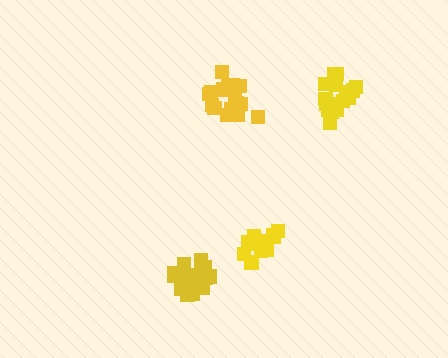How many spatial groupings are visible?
There are 4 spatial groupings.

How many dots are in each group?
Group 1: 19 dots, Group 2: 19 dots, Group 3: 19 dots, Group 4: 13 dots (70 total).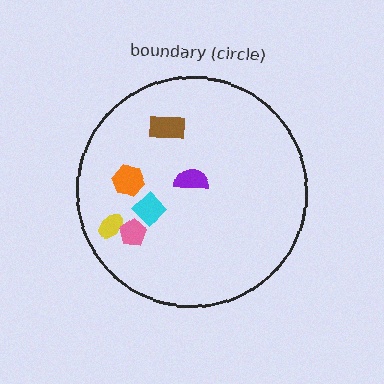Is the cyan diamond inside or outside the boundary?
Inside.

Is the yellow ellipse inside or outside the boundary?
Inside.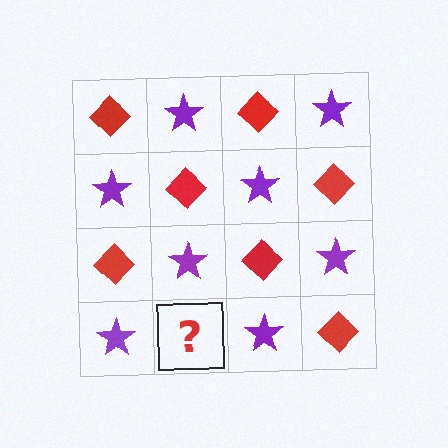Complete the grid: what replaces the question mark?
The question mark should be replaced with a red diamond.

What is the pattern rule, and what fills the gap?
The rule is that it alternates red diamond and purple star in a checkerboard pattern. The gap should be filled with a red diamond.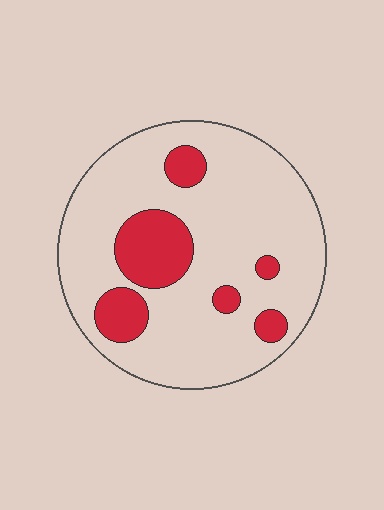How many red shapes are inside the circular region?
6.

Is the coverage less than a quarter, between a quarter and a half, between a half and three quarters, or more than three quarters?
Less than a quarter.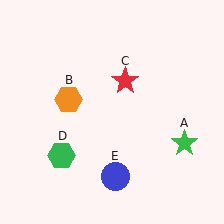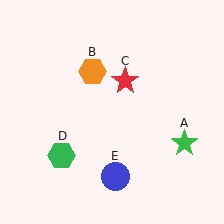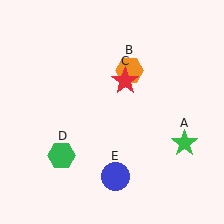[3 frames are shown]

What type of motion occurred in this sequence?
The orange hexagon (object B) rotated clockwise around the center of the scene.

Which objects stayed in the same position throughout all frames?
Green star (object A) and red star (object C) and green hexagon (object D) and blue circle (object E) remained stationary.